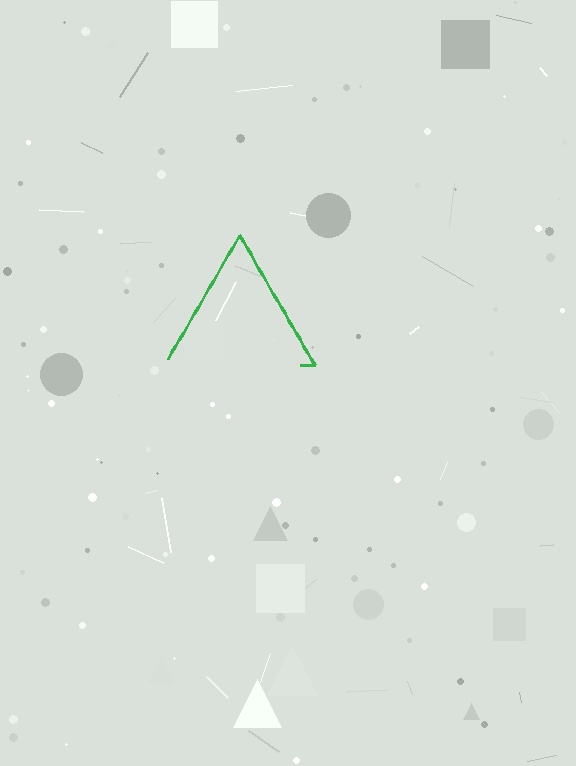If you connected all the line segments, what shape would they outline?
They would outline a triangle.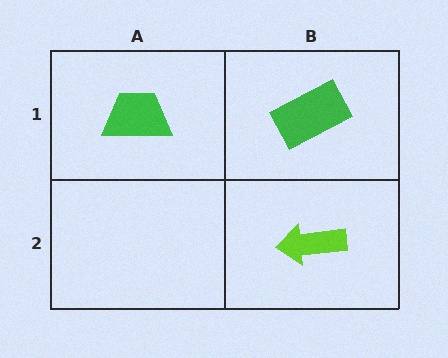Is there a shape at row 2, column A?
No, that cell is empty.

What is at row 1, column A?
A green trapezoid.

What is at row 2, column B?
A lime arrow.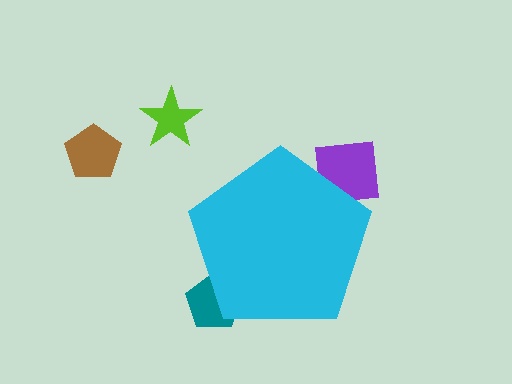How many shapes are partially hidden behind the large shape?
2 shapes are partially hidden.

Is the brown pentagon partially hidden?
No, the brown pentagon is fully visible.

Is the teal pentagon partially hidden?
Yes, the teal pentagon is partially hidden behind the cyan pentagon.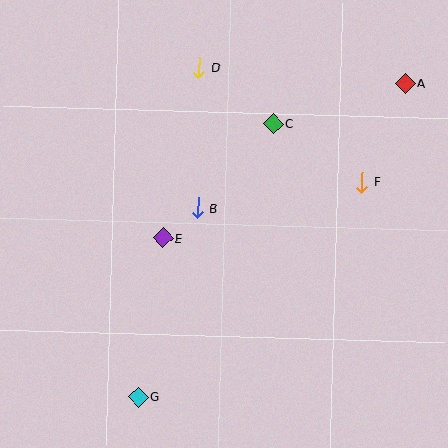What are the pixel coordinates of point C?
Point C is at (273, 124).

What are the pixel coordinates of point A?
Point A is at (405, 83).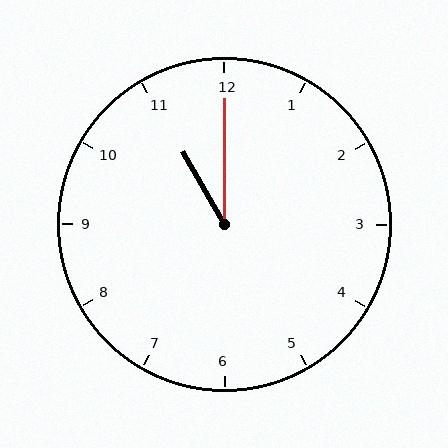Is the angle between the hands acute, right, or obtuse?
It is acute.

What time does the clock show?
11:00.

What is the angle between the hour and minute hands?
Approximately 30 degrees.